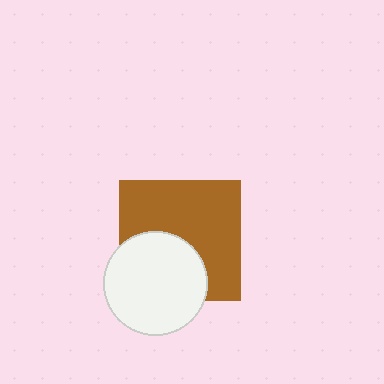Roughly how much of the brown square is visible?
About half of it is visible (roughly 63%).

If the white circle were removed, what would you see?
You would see the complete brown square.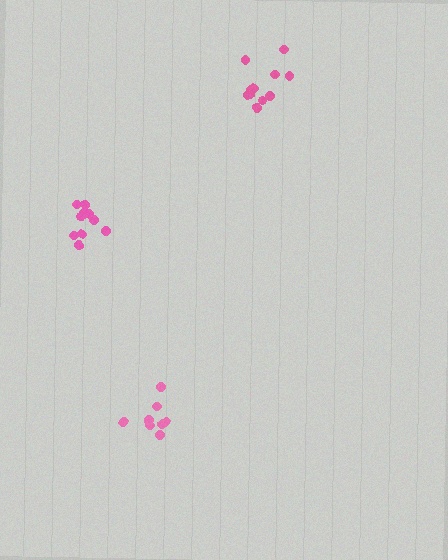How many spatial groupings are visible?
There are 3 spatial groupings.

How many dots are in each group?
Group 1: 11 dots, Group 2: 8 dots, Group 3: 11 dots (30 total).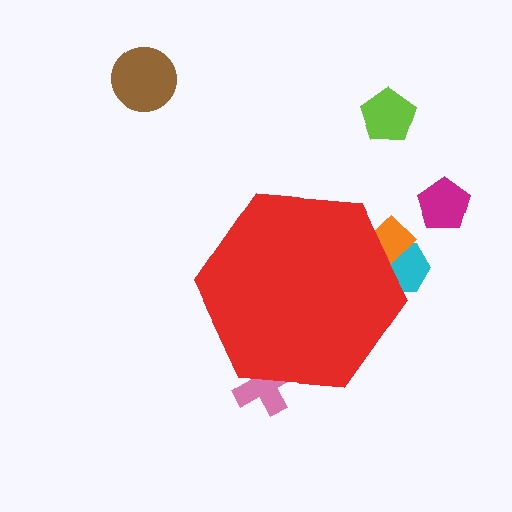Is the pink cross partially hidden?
Yes, the pink cross is partially hidden behind the red hexagon.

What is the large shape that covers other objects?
A red hexagon.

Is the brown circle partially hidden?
No, the brown circle is fully visible.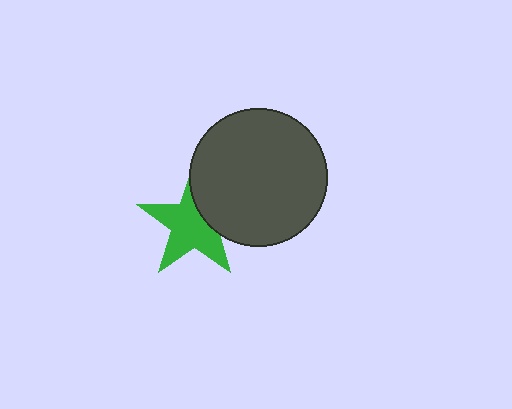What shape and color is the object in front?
The object in front is a dark gray circle.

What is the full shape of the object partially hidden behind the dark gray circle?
The partially hidden object is a green star.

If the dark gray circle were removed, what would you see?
You would see the complete green star.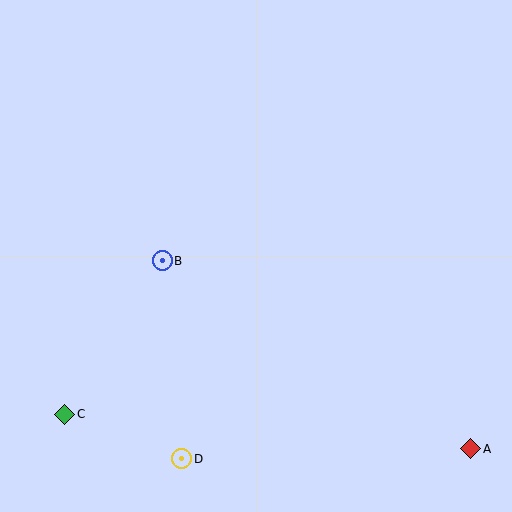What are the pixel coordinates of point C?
Point C is at (65, 414).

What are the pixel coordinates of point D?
Point D is at (182, 459).